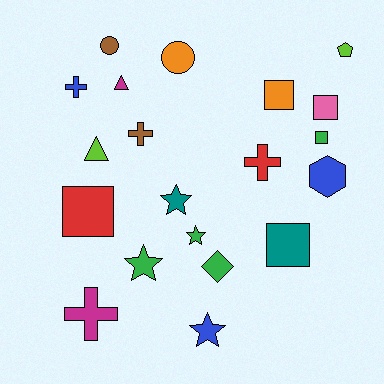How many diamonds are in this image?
There is 1 diamond.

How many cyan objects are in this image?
There are no cyan objects.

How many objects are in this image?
There are 20 objects.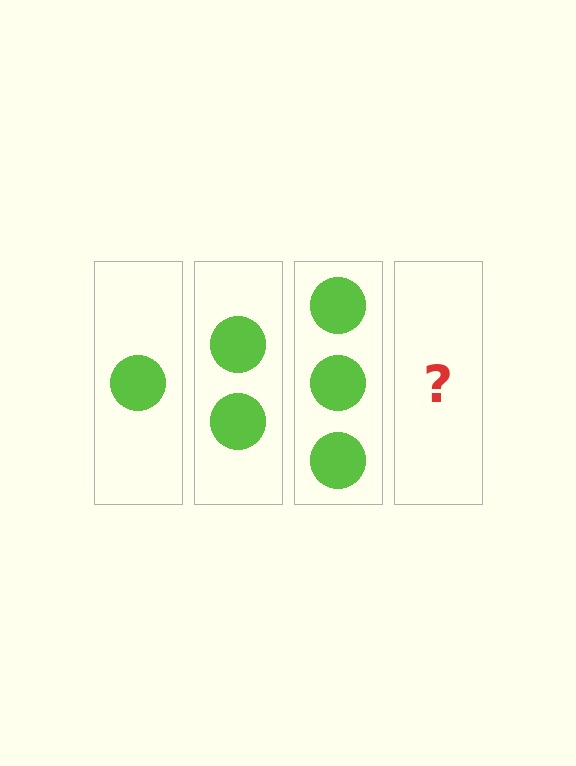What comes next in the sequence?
The next element should be 4 circles.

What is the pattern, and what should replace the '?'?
The pattern is that each step adds one more circle. The '?' should be 4 circles.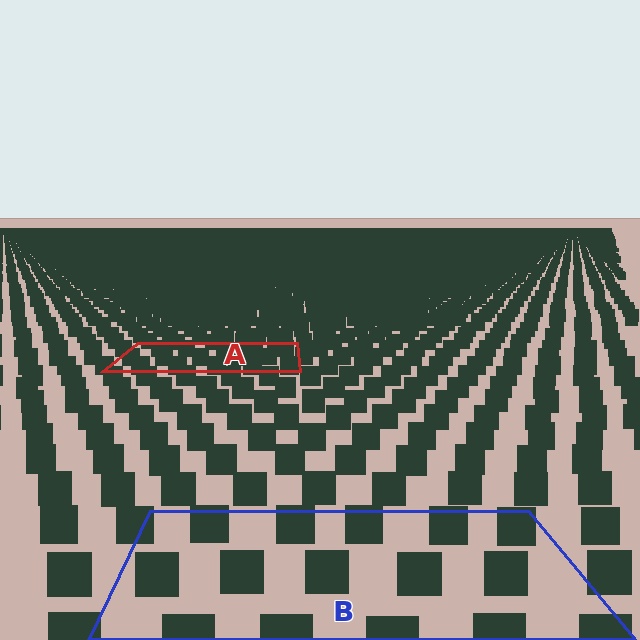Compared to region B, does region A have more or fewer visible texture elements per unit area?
Region A has more texture elements per unit area — they are packed more densely because it is farther away.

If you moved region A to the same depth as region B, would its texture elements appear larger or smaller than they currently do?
They would appear larger. At a closer depth, the same texture elements are projected at a bigger on-screen size.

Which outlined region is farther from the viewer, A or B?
Region A is farther from the viewer — the texture elements inside it appear smaller and more densely packed.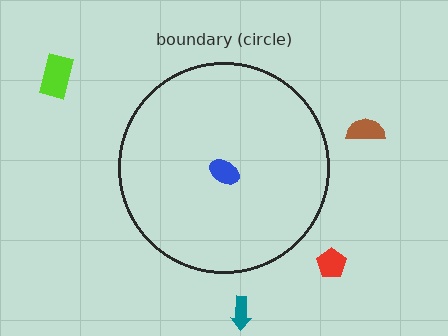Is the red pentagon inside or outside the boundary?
Outside.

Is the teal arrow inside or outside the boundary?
Outside.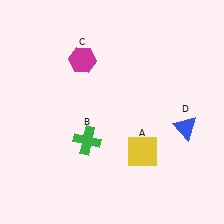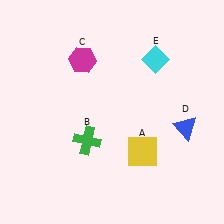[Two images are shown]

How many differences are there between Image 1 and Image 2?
There is 1 difference between the two images.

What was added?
A cyan diamond (E) was added in Image 2.